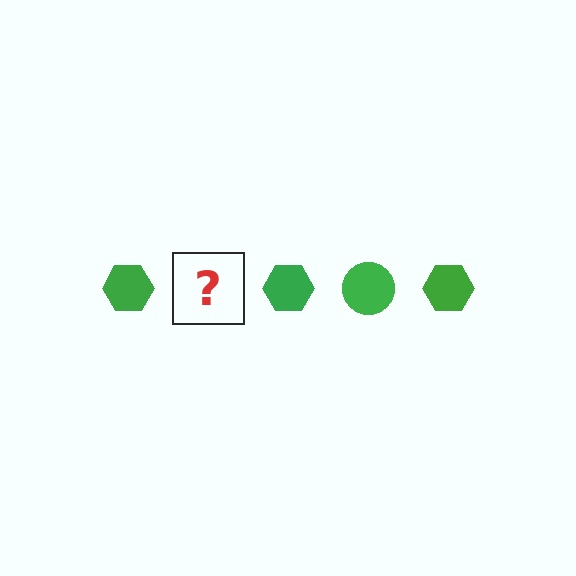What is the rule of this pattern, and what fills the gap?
The rule is that the pattern cycles through hexagon, circle shapes in green. The gap should be filled with a green circle.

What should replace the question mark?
The question mark should be replaced with a green circle.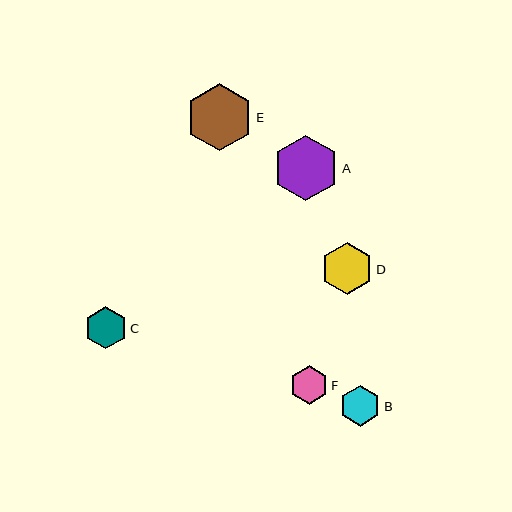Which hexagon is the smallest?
Hexagon F is the smallest with a size of approximately 38 pixels.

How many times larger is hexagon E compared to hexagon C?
Hexagon E is approximately 1.6 times the size of hexagon C.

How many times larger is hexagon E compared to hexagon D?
Hexagon E is approximately 1.3 times the size of hexagon D.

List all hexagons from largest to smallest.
From largest to smallest: E, A, D, C, B, F.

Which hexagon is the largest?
Hexagon E is the largest with a size of approximately 67 pixels.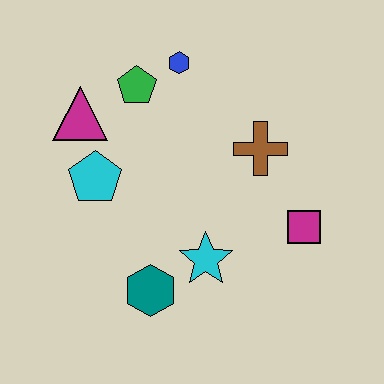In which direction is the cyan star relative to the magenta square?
The cyan star is to the left of the magenta square.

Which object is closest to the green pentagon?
The blue hexagon is closest to the green pentagon.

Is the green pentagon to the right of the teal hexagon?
No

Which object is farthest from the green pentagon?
The magenta square is farthest from the green pentagon.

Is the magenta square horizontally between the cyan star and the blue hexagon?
No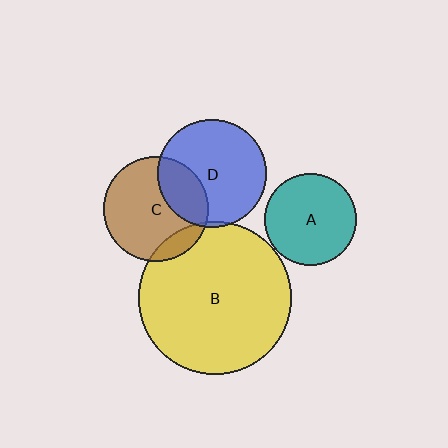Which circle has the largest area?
Circle B (yellow).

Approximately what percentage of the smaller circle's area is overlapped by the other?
Approximately 25%.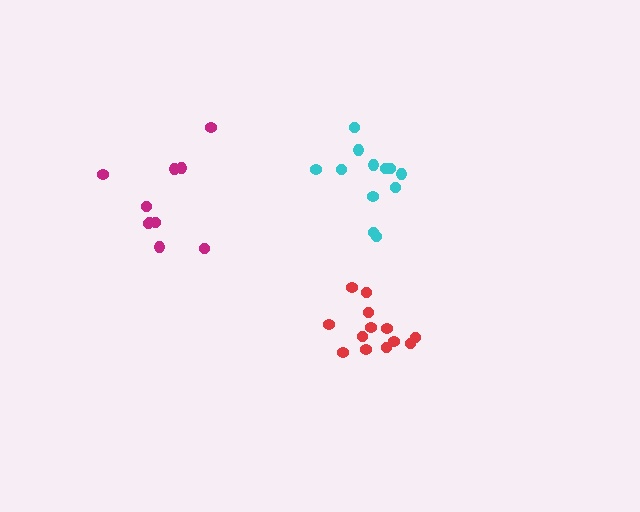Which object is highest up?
The cyan cluster is topmost.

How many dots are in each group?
Group 1: 13 dots, Group 2: 12 dots, Group 3: 10 dots (35 total).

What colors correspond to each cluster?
The clusters are colored: red, cyan, magenta.